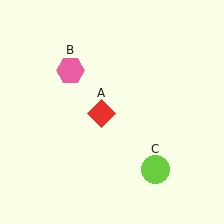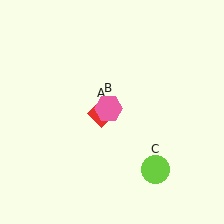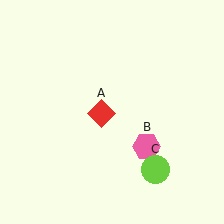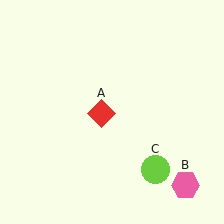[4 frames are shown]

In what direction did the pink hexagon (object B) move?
The pink hexagon (object B) moved down and to the right.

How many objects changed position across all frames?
1 object changed position: pink hexagon (object B).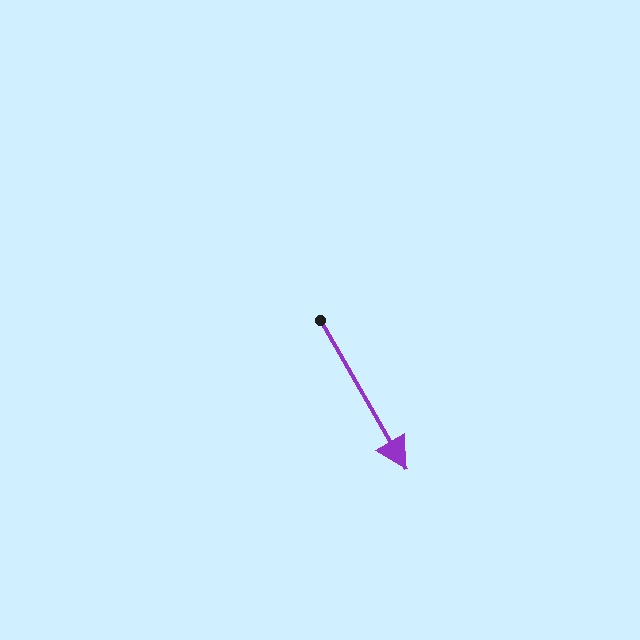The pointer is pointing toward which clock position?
Roughly 5 o'clock.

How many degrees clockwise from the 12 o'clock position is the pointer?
Approximately 150 degrees.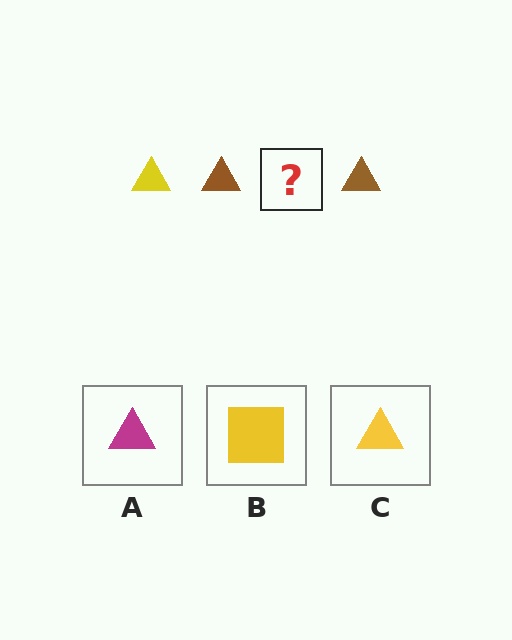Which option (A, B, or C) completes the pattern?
C.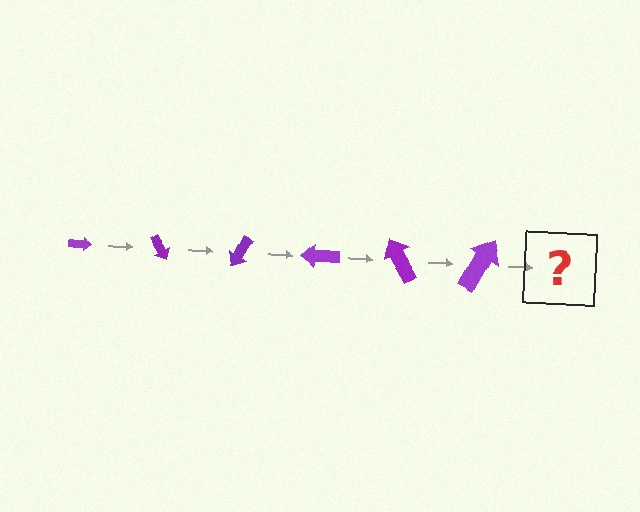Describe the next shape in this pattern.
It should be an arrow, larger than the previous one and rotated 360 degrees from the start.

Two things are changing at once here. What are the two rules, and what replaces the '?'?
The two rules are that the arrow grows larger each step and it rotates 60 degrees each step. The '?' should be an arrow, larger than the previous one and rotated 360 degrees from the start.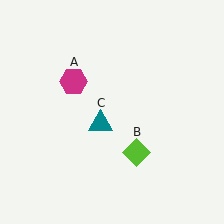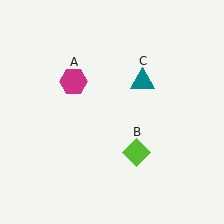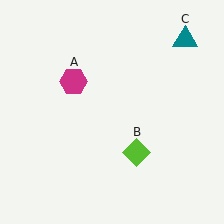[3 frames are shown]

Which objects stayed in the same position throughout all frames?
Magenta hexagon (object A) and lime diamond (object B) remained stationary.